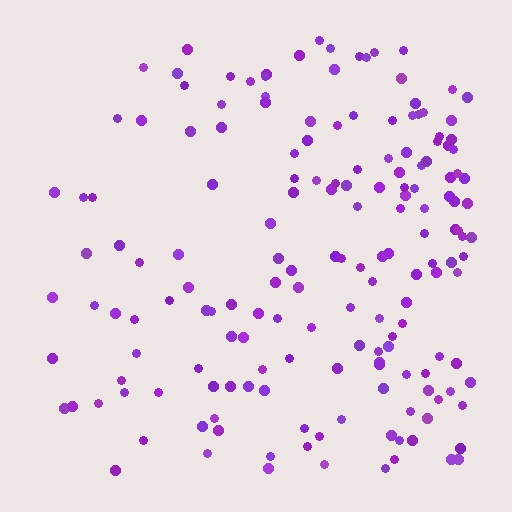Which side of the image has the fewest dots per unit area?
The left.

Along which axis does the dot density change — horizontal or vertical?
Horizontal.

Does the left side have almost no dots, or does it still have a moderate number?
Still a moderate number, just noticeably fewer than the right.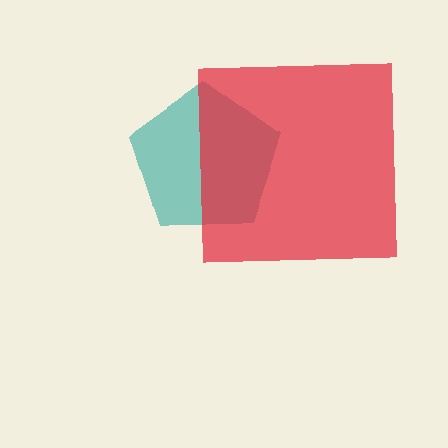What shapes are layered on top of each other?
The layered shapes are: a teal pentagon, a red square.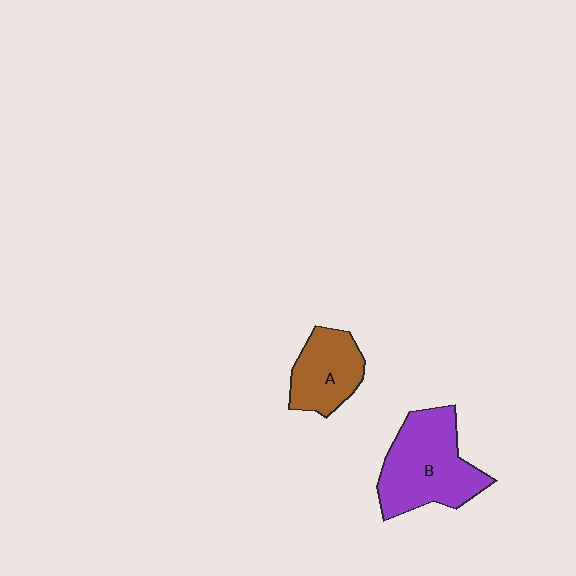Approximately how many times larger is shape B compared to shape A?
Approximately 1.6 times.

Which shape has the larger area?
Shape B (purple).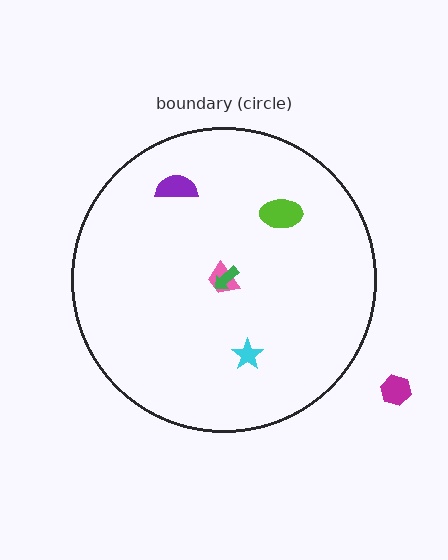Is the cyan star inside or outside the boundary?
Inside.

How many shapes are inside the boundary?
5 inside, 1 outside.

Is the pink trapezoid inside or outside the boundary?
Inside.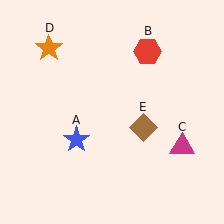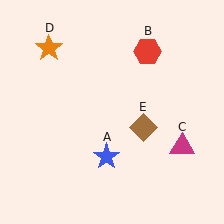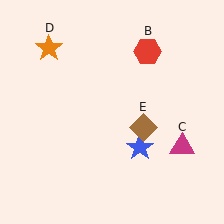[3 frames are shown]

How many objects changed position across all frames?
1 object changed position: blue star (object A).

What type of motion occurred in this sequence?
The blue star (object A) rotated counterclockwise around the center of the scene.